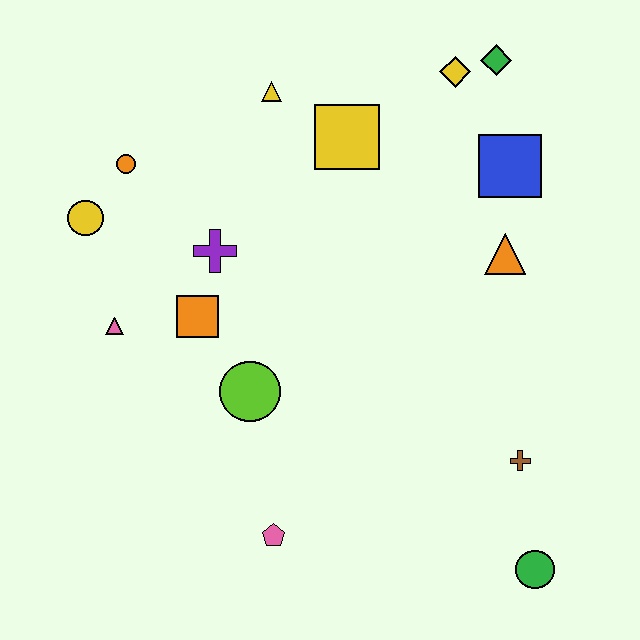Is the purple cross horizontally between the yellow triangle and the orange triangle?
No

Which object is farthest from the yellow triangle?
The green circle is farthest from the yellow triangle.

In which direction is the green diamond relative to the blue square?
The green diamond is above the blue square.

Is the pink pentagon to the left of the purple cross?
No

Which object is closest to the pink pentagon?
The lime circle is closest to the pink pentagon.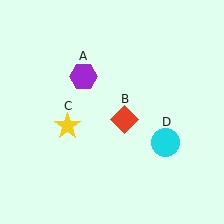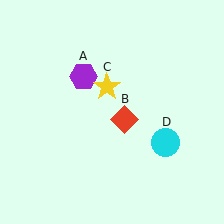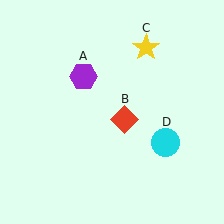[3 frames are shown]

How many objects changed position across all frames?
1 object changed position: yellow star (object C).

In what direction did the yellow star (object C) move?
The yellow star (object C) moved up and to the right.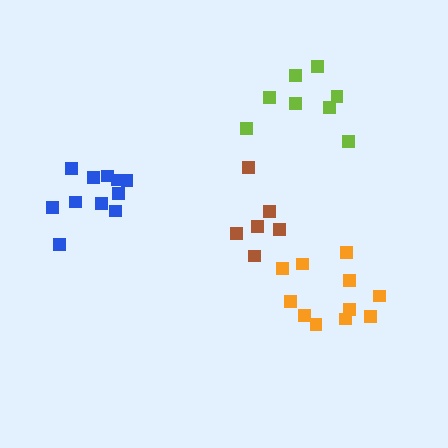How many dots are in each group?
Group 1: 11 dots, Group 2: 11 dots, Group 3: 8 dots, Group 4: 6 dots (36 total).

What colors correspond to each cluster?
The clusters are colored: blue, orange, lime, brown.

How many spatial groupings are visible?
There are 4 spatial groupings.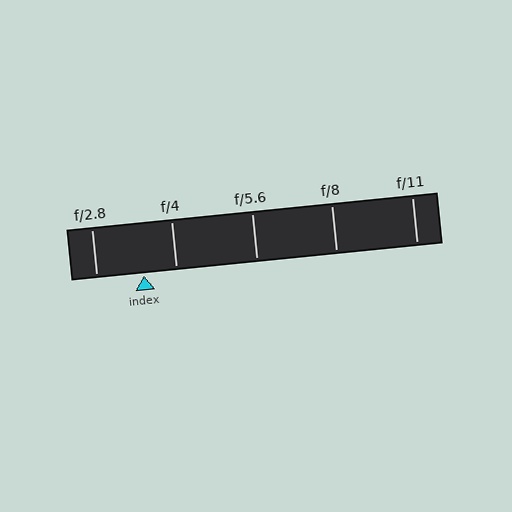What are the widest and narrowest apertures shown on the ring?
The widest aperture shown is f/2.8 and the narrowest is f/11.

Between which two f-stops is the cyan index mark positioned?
The index mark is between f/2.8 and f/4.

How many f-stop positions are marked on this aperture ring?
There are 5 f-stop positions marked.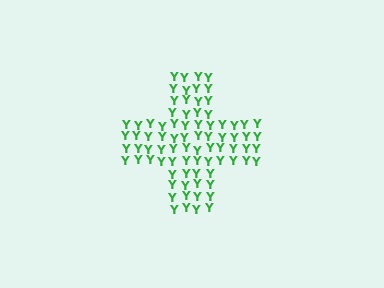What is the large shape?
The large shape is a cross.